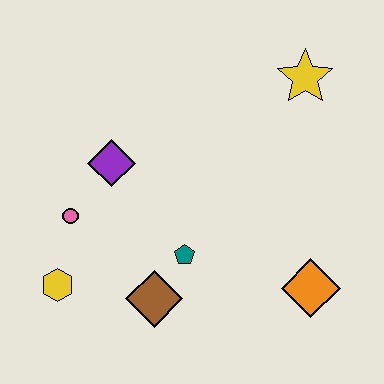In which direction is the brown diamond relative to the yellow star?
The brown diamond is below the yellow star.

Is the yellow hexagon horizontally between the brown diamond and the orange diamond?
No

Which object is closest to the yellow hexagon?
The pink circle is closest to the yellow hexagon.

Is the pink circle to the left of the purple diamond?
Yes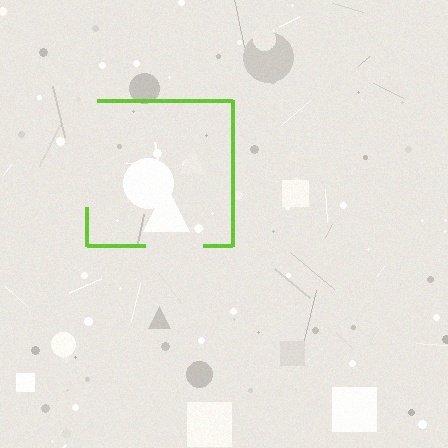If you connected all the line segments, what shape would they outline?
They would outline a square.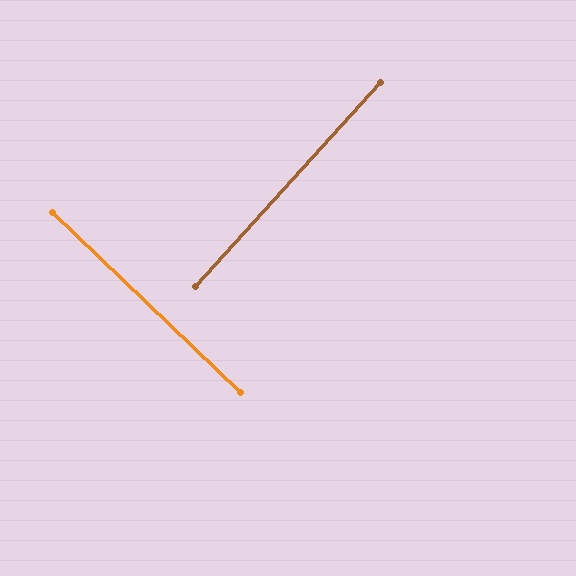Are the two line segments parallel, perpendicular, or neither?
Perpendicular — they meet at approximately 88°.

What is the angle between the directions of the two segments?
Approximately 88 degrees.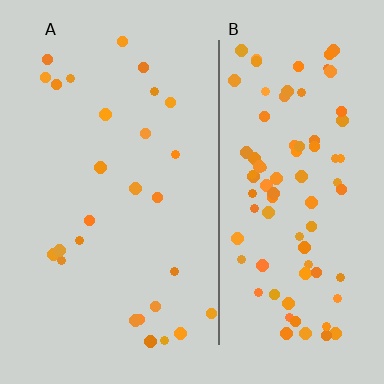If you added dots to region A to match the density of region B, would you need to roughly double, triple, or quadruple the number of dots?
Approximately triple.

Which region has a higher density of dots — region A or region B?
B (the right).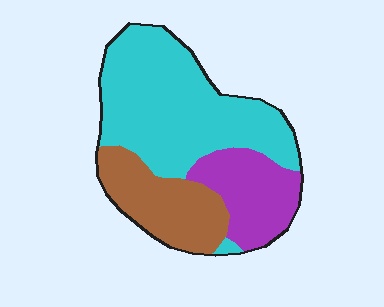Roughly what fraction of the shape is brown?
Brown takes up about one quarter (1/4) of the shape.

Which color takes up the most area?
Cyan, at roughly 55%.